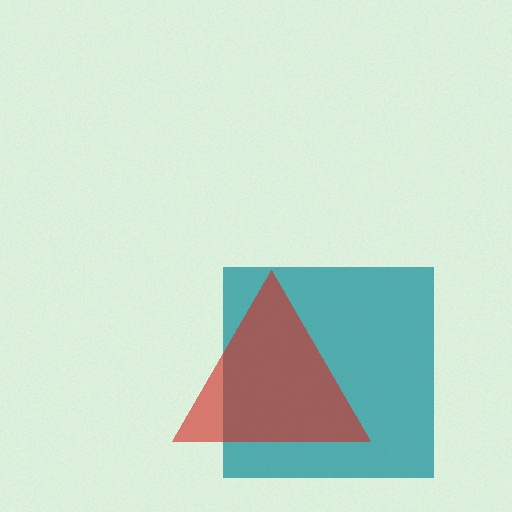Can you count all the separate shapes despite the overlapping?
Yes, there are 2 separate shapes.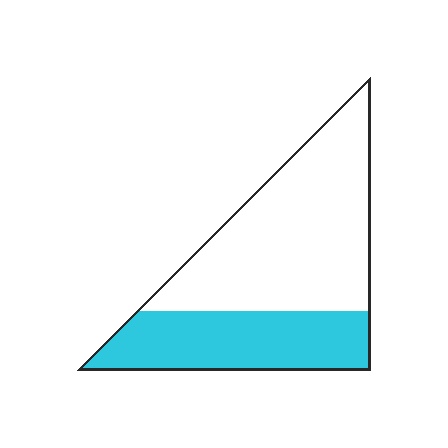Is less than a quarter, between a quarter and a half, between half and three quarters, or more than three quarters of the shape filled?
Between a quarter and a half.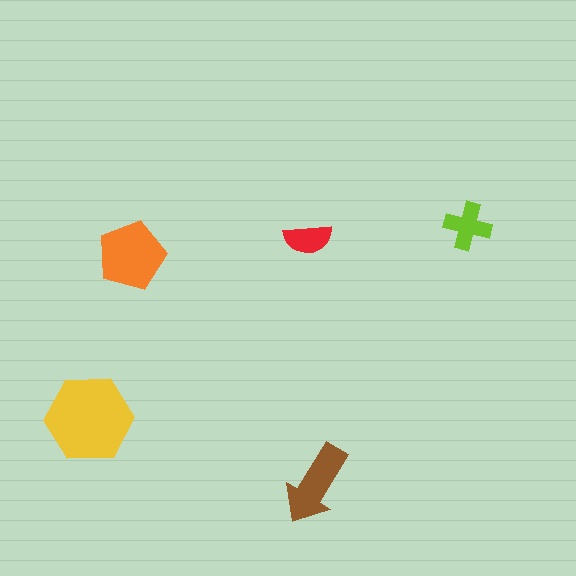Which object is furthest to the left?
The yellow hexagon is leftmost.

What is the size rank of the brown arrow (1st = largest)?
3rd.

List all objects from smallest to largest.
The red semicircle, the lime cross, the brown arrow, the orange pentagon, the yellow hexagon.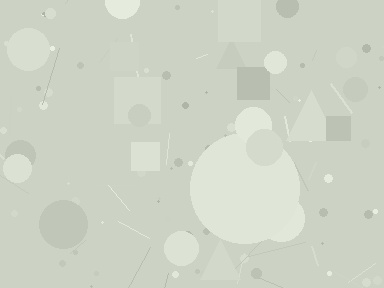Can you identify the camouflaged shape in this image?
The camouflaged shape is a circle.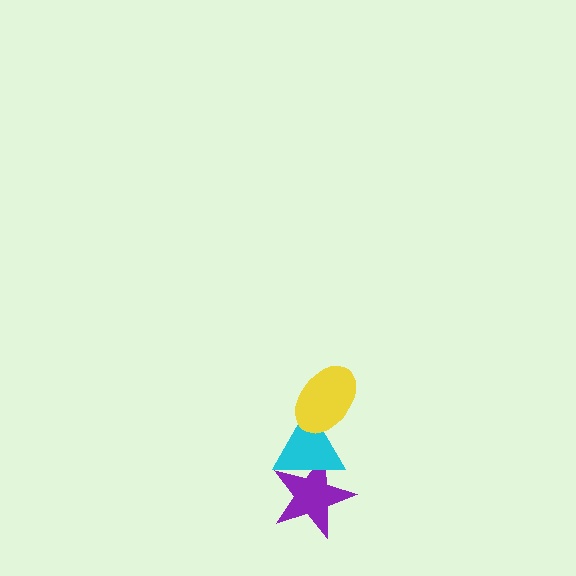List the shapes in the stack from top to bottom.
From top to bottom: the yellow ellipse, the cyan triangle, the purple star.